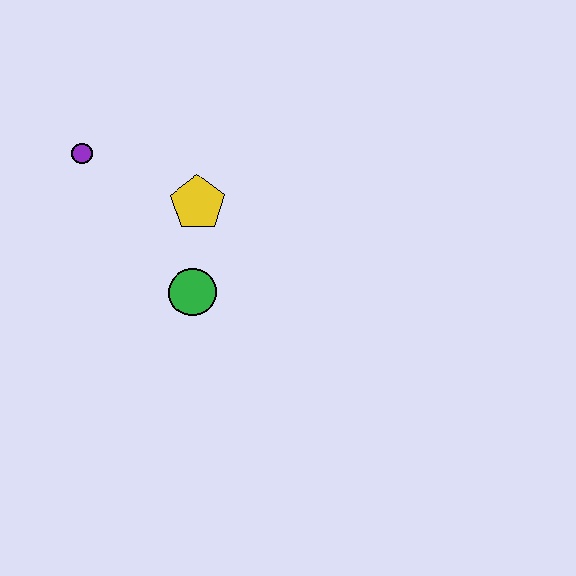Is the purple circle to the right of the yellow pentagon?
No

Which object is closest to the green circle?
The yellow pentagon is closest to the green circle.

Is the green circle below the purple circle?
Yes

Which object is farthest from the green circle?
The purple circle is farthest from the green circle.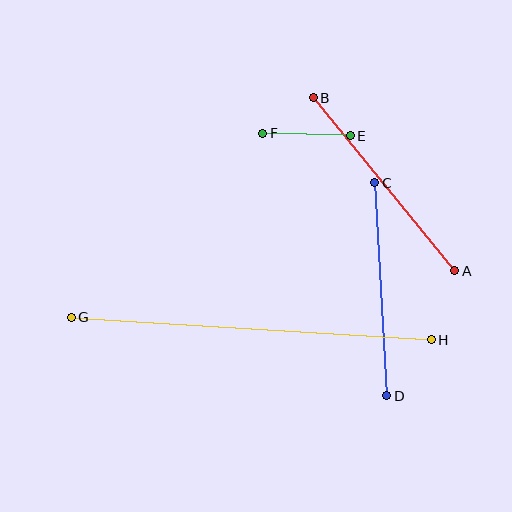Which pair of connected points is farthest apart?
Points G and H are farthest apart.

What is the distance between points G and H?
The distance is approximately 361 pixels.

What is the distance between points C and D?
The distance is approximately 213 pixels.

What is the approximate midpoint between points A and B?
The midpoint is at approximately (384, 184) pixels.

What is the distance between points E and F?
The distance is approximately 88 pixels.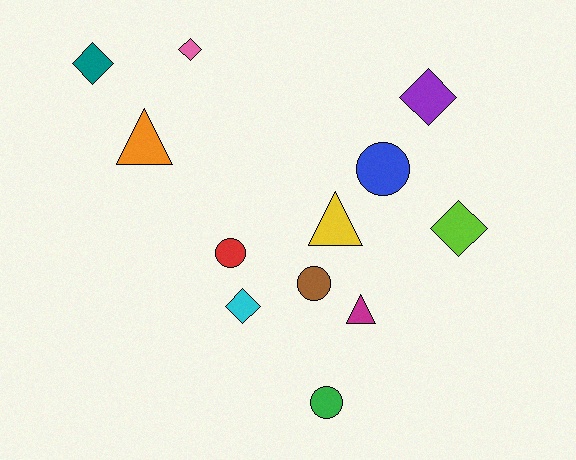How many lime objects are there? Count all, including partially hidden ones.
There is 1 lime object.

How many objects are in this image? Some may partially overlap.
There are 12 objects.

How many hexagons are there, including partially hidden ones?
There are no hexagons.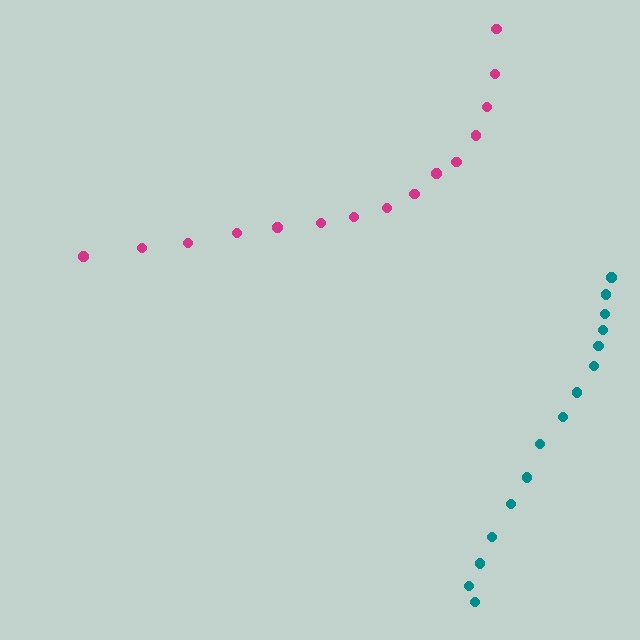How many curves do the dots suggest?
There are 2 distinct paths.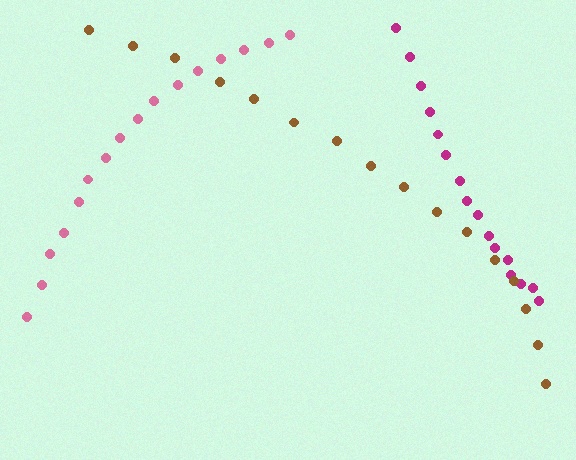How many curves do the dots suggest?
There are 3 distinct paths.